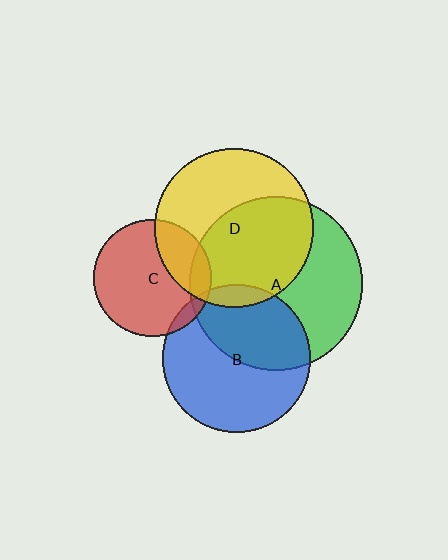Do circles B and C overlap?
Yes.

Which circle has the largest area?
Circle A (green).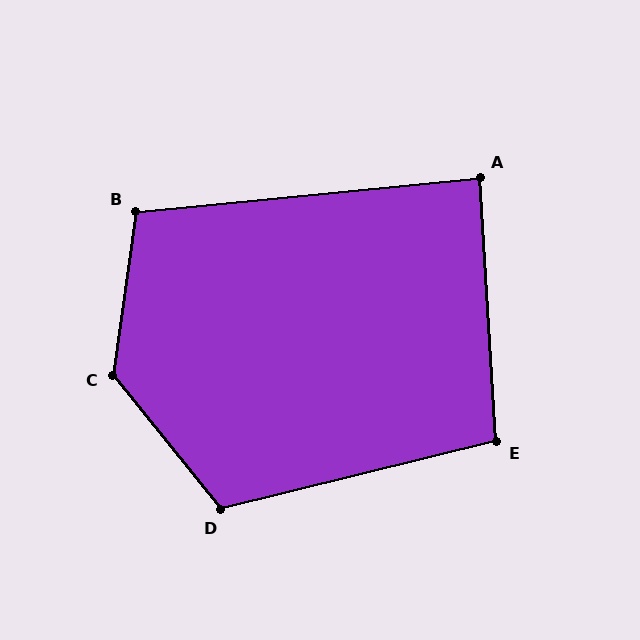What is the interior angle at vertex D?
Approximately 115 degrees (obtuse).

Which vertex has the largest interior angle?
C, at approximately 134 degrees.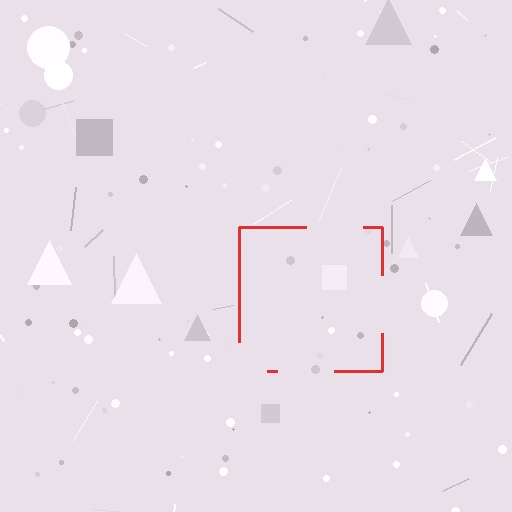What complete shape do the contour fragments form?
The contour fragments form a square.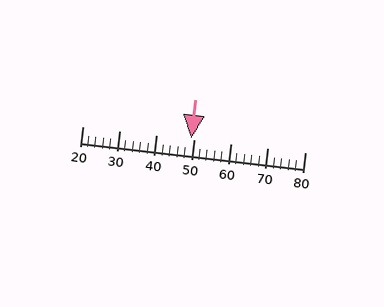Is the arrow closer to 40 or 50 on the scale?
The arrow is closer to 50.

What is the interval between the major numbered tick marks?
The major tick marks are spaced 10 units apart.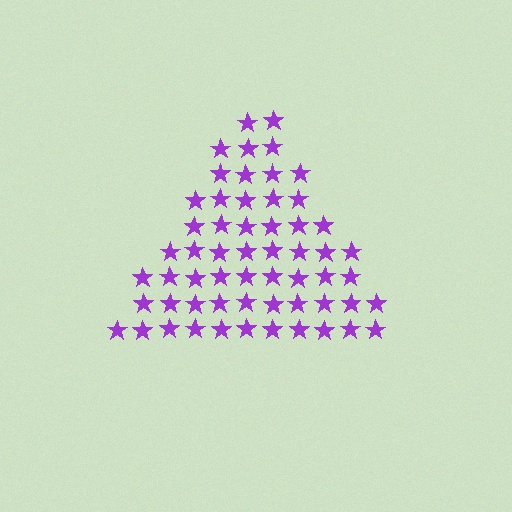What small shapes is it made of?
It is made of small stars.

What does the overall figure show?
The overall figure shows a triangle.